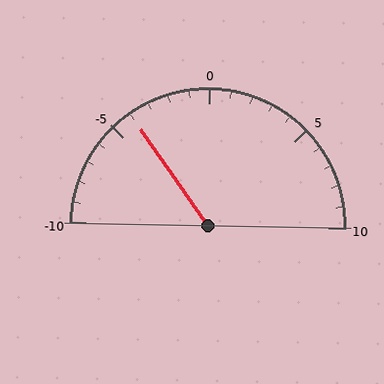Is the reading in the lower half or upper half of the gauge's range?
The reading is in the lower half of the range (-10 to 10).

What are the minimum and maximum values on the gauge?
The gauge ranges from -10 to 10.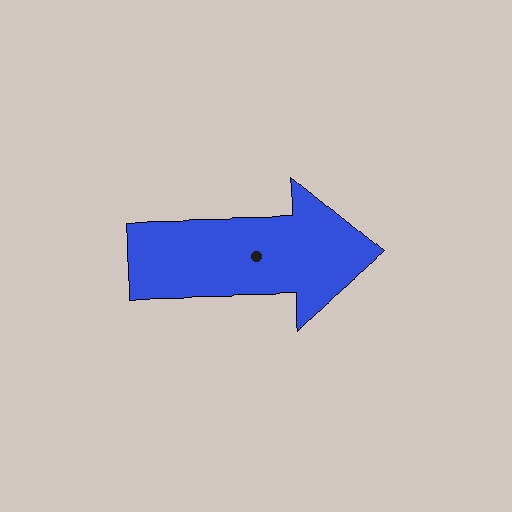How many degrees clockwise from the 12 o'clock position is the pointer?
Approximately 89 degrees.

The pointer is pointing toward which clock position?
Roughly 3 o'clock.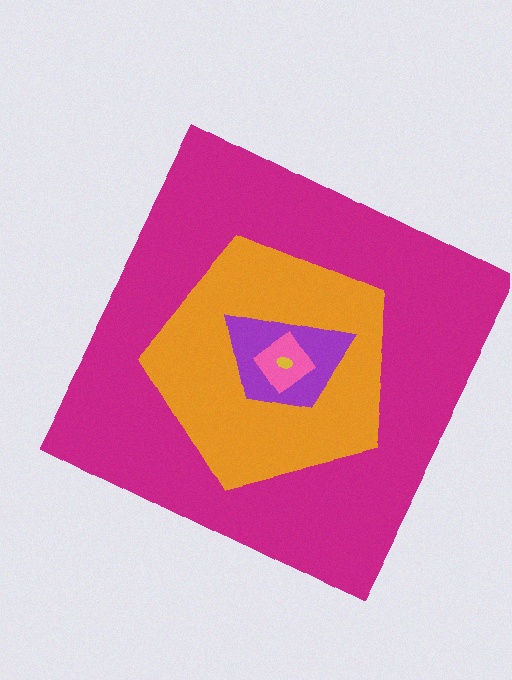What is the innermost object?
The yellow ellipse.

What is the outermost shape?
The magenta square.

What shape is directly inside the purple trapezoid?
The pink diamond.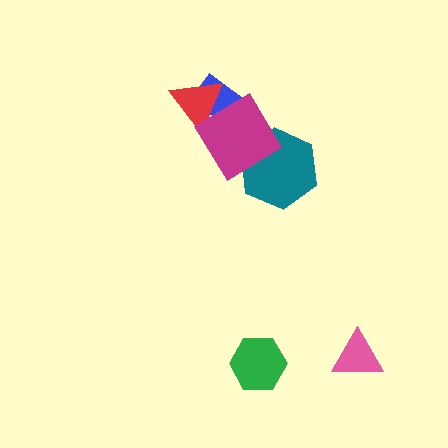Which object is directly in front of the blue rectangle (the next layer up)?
The red triangle is directly in front of the blue rectangle.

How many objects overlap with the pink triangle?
0 objects overlap with the pink triangle.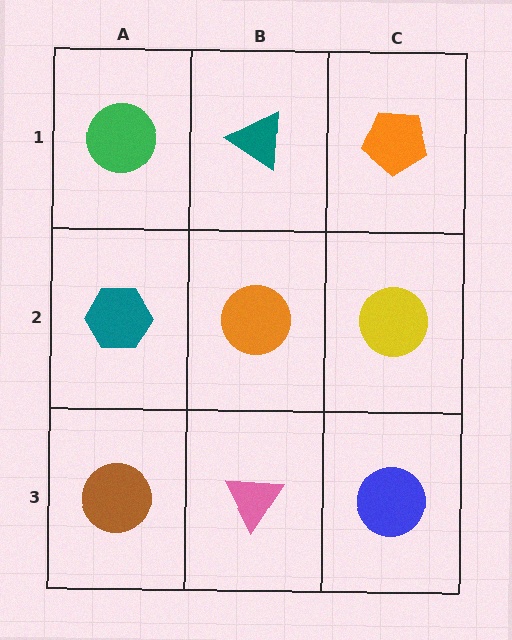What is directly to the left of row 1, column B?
A green circle.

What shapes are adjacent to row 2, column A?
A green circle (row 1, column A), a brown circle (row 3, column A), an orange circle (row 2, column B).